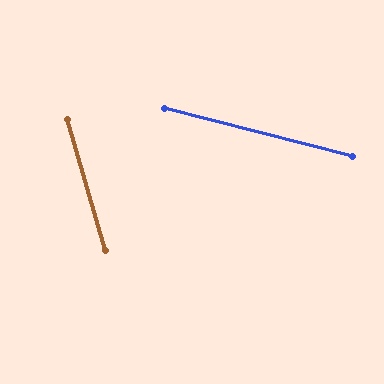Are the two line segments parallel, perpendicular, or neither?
Neither parallel nor perpendicular — they differ by about 60°.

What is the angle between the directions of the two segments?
Approximately 60 degrees.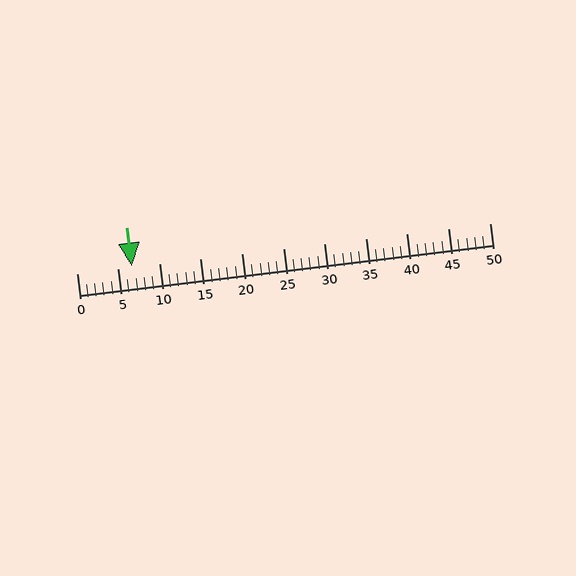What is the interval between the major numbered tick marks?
The major tick marks are spaced 5 units apart.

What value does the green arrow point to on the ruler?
The green arrow points to approximately 7.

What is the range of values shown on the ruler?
The ruler shows values from 0 to 50.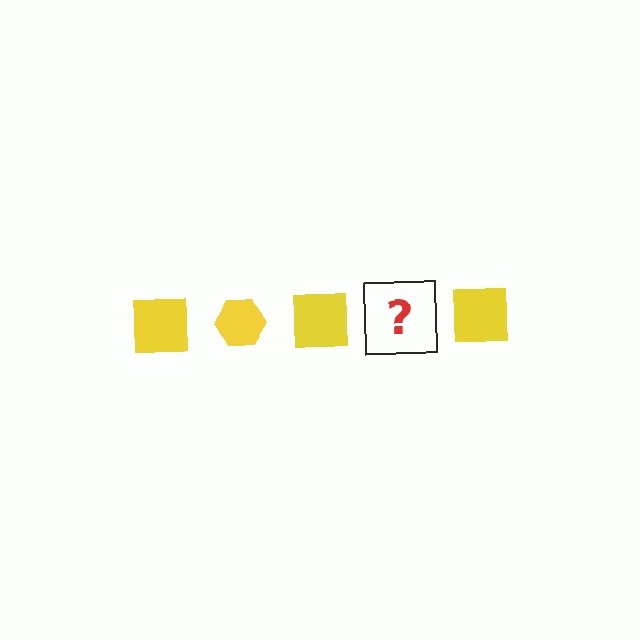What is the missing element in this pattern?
The missing element is a yellow hexagon.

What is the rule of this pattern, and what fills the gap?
The rule is that the pattern cycles through square, hexagon shapes in yellow. The gap should be filled with a yellow hexagon.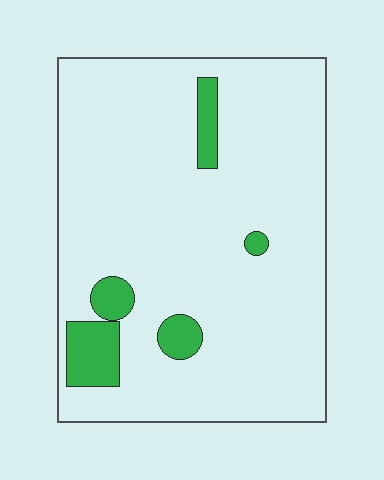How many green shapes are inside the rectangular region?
5.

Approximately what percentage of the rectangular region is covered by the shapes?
Approximately 10%.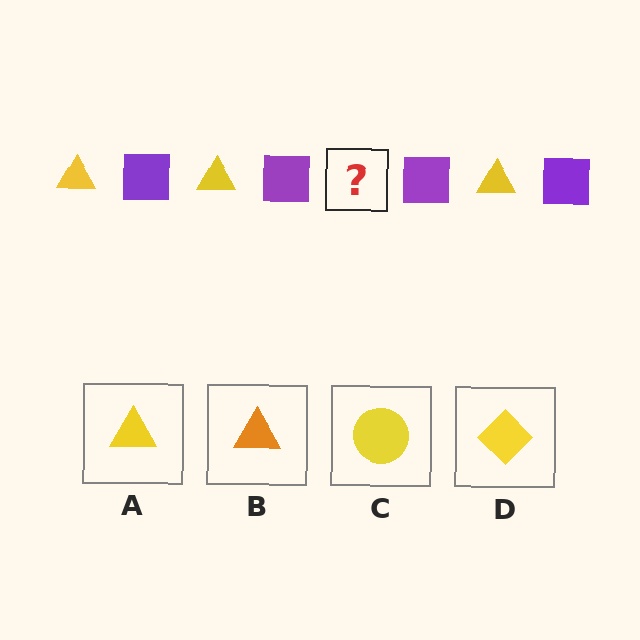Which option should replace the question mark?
Option A.